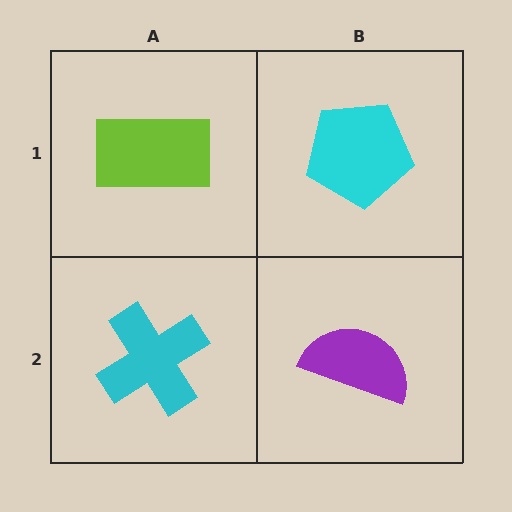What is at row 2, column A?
A cyan cross.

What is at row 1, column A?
A lime rectangle.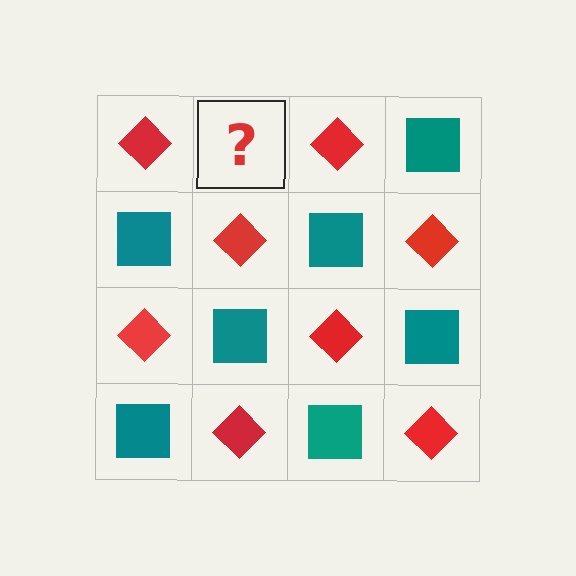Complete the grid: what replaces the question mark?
The question mark should be replaced with a teal square.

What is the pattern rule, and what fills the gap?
The rule is that it alternates red diamond and teal square in a checkerboard pattern. The gap should be filled with a teal square.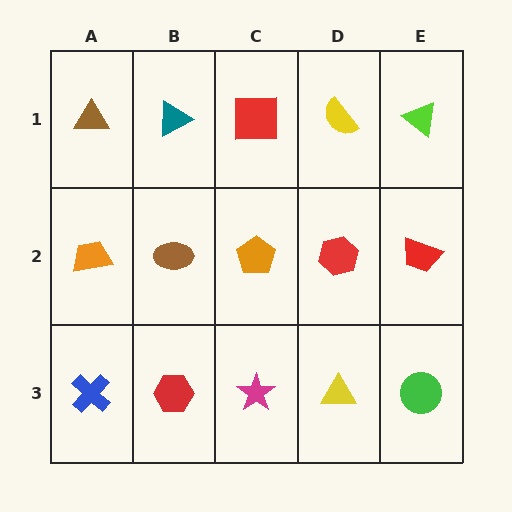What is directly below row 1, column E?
A red trapezoid.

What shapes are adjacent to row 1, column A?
An orange trapezoid (row 2, column A), a teal triangle (row 1, column B).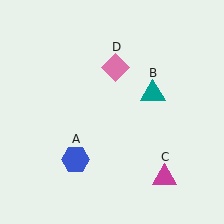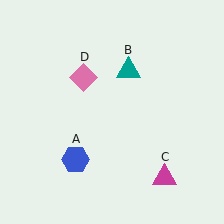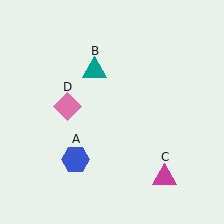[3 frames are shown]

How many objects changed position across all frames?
2 objects changed position: teal triangle (object B), pink diamond (object D).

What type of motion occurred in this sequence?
The teal triangle (object B), pink diamond (object D) rotated counterclockwise around the center of the scene.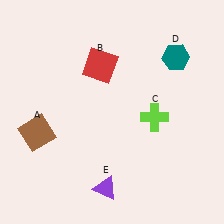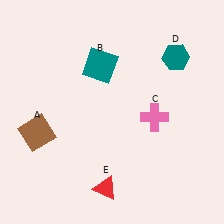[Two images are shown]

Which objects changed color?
B changed from red to teal. C changed from lime to pink. E changed from purple to red.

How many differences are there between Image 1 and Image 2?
There are 3 differences between the two images.